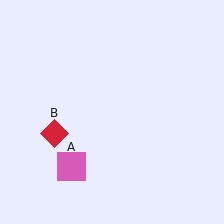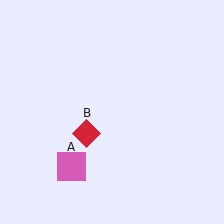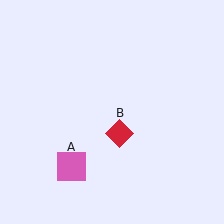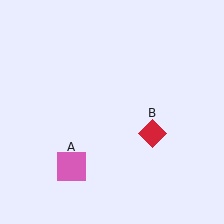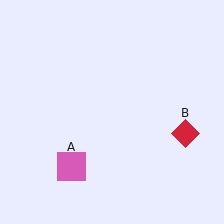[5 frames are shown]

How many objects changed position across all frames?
1 object changed position: red diamond (object B).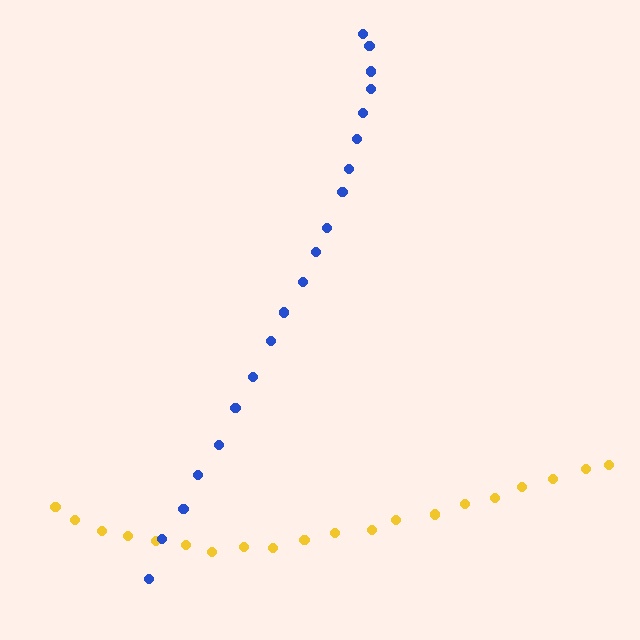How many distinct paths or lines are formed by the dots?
There are 2 distinct paths.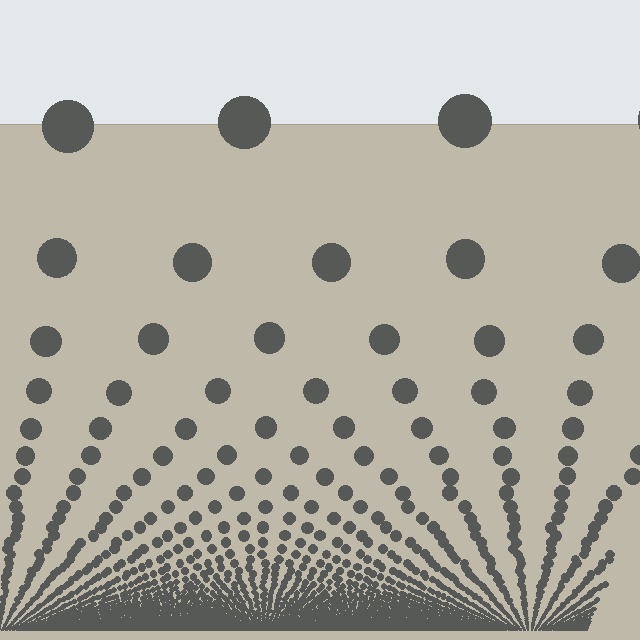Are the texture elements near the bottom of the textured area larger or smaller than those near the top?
Smaller. The gradient is inverted — elements near the bottom are smaller and denser.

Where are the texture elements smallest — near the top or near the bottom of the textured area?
Near the bottom.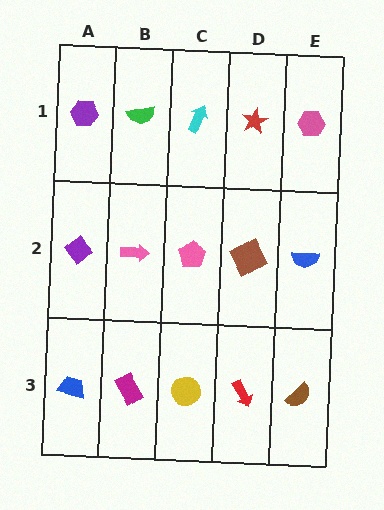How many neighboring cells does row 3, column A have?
2.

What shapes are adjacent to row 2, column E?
A pink hexagon (row 1, column E), a brown semicircle (row 3, column E), a brown square (row 2, column D).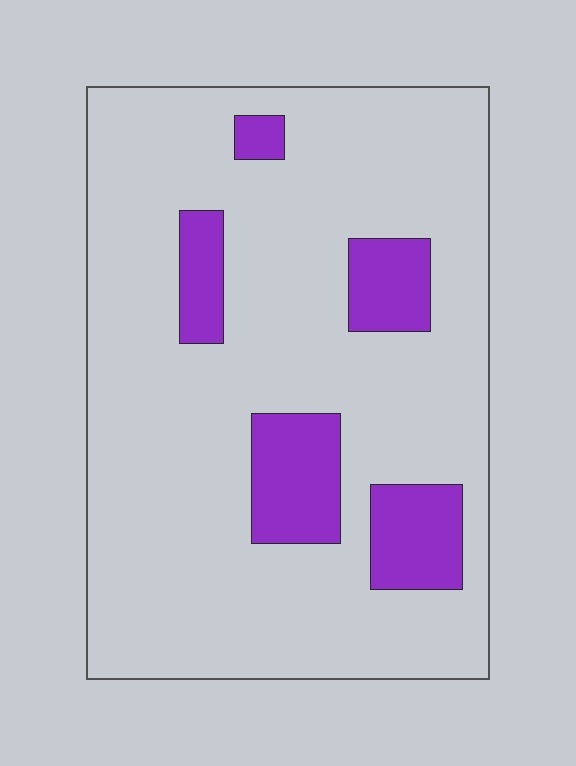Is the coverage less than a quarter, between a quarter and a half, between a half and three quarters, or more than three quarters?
Less than a quarter.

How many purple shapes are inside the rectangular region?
5.